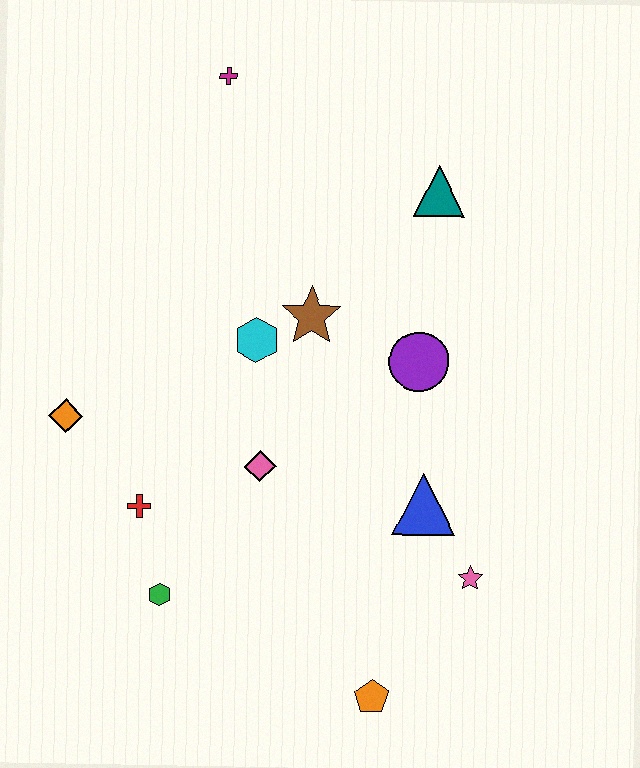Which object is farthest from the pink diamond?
The magenta cross is farthest from the pink diamond.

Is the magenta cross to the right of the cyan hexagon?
No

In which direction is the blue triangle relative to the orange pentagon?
The blue triangle is above the orange pentagon.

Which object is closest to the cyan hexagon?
The brown star is closest to the cyan hexagon.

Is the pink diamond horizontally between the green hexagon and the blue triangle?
Yes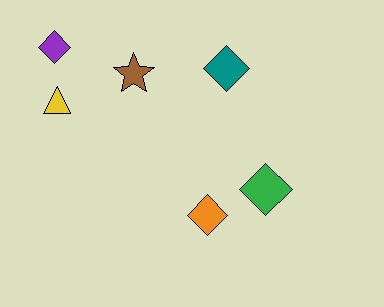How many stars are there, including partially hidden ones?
There is 1 star.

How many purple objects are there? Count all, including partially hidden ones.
There is 1 purple object.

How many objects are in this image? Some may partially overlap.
There are 6 objects.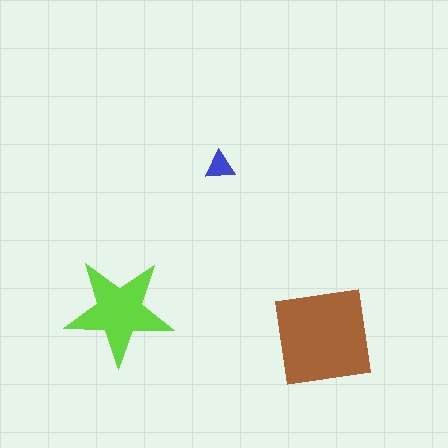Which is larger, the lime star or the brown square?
The brown square.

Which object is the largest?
The brown square.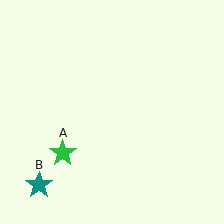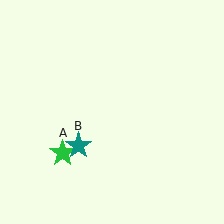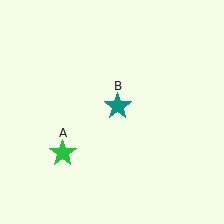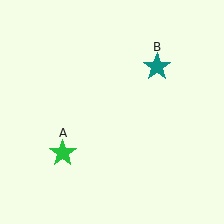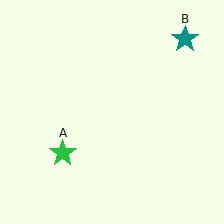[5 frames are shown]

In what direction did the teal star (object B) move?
The teal star (object B) moved up and to the right.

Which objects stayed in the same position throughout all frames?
Green star (object A) remained stationary.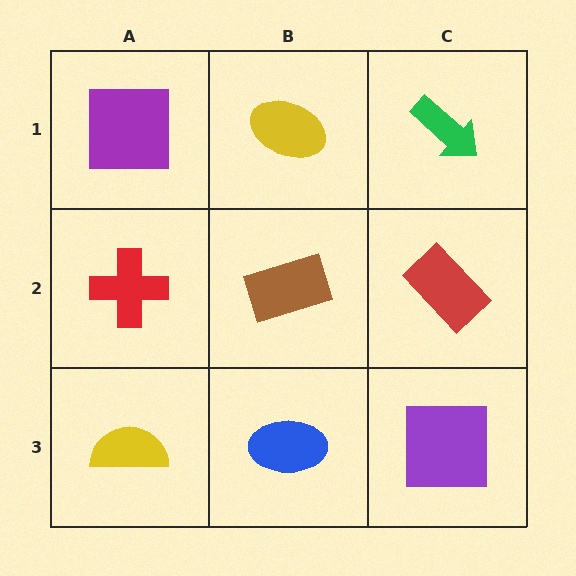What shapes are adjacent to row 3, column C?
A red rectangle (row 2, column C), a blue ellipse (row 3, column B).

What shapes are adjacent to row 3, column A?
A red cross (row 2, column A), a blue ellipse (row 3, column B).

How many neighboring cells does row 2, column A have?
3.